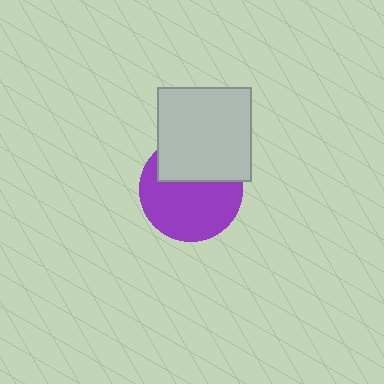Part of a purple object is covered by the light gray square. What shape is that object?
It is a circle.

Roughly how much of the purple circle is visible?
About half of it is visible (roughly 64%).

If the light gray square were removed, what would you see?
You would see the complete purple circle.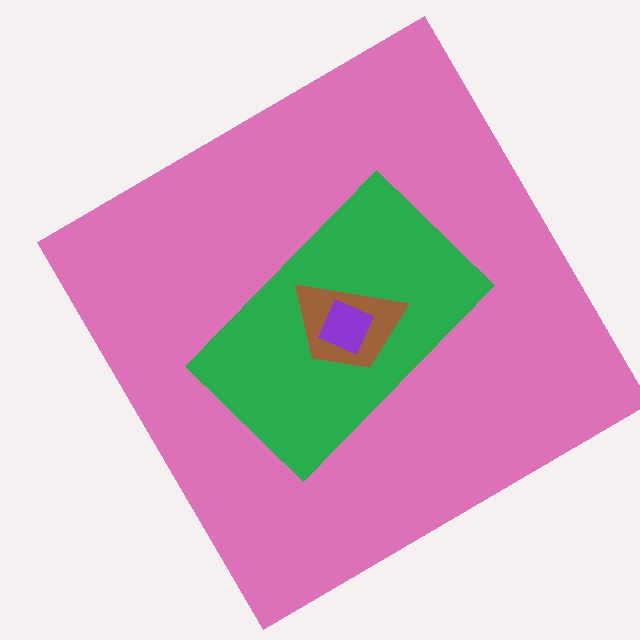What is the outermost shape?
The pink diamond.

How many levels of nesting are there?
4.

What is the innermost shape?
The purple diamond.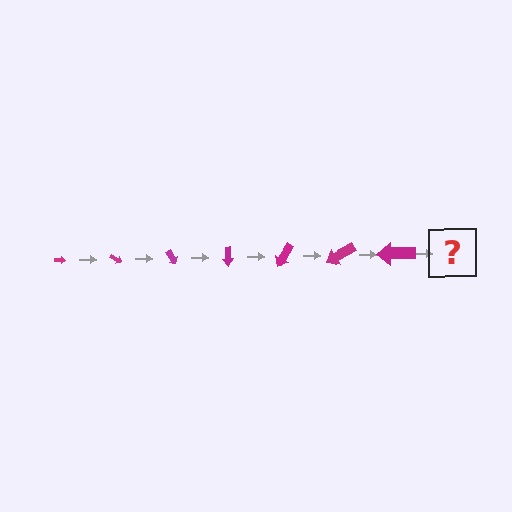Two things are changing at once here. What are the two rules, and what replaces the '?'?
The two rules are that the arrow grows larger each step and it rotates 30 degrees each step. The '?' should be an arrow, larger than the previous one and rotated 210 degrees from the start.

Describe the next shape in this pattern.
It should be an arrow, larger than the previous one and rotated 210 degrees from the start.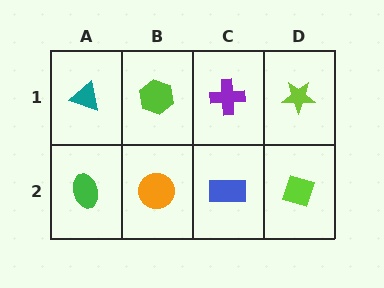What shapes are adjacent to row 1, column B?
An orange circle (row 2, column B), a teal triangle (row 1, column A), a purple cross (row 1, column C).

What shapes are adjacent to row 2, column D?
A lime star (row 1, column D), a blue rectangle (row 2, column C).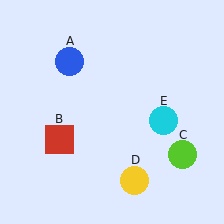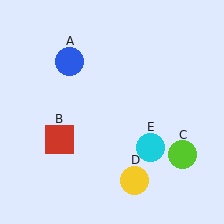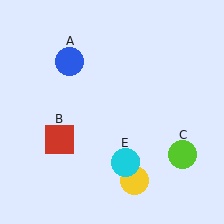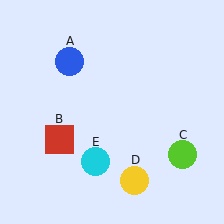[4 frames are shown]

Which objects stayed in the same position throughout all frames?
Blue circle (object A) and red square (object B) and lime circle (object C) and yellow circle (object D) remained stationary.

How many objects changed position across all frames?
1 object changed position: cyan circle (object E).